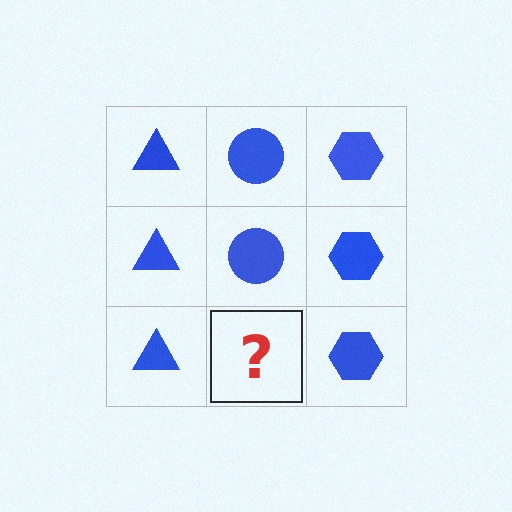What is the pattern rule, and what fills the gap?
The rule is that each column has a consistent shape. The gap should be filled with a blue circle.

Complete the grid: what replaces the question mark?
The question mark should be replaced with a blue circle.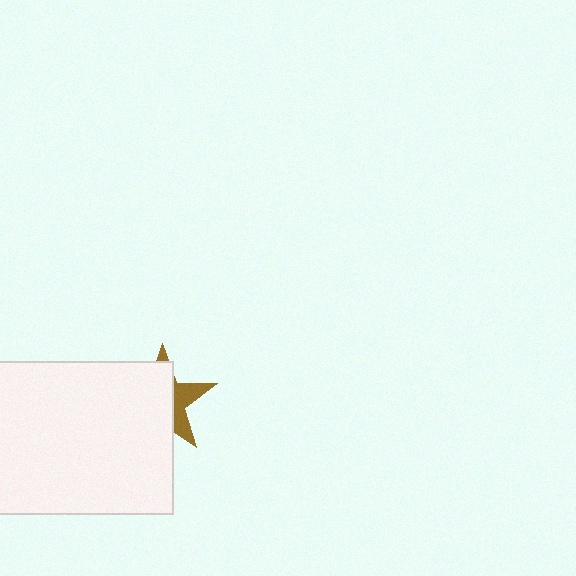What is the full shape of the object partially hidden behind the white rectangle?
The partially hidden object is a brown star.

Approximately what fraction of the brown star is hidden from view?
Roughly 66% of the brown star is hidden behind the white rectangle.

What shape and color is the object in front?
The object in front is a white rectangle.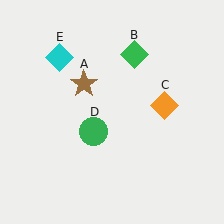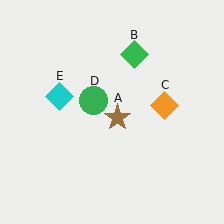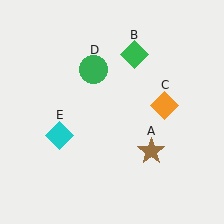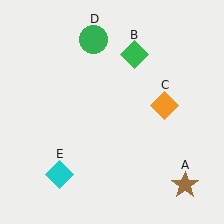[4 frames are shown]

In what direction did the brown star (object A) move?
The brown star (object A) moved down and to the right.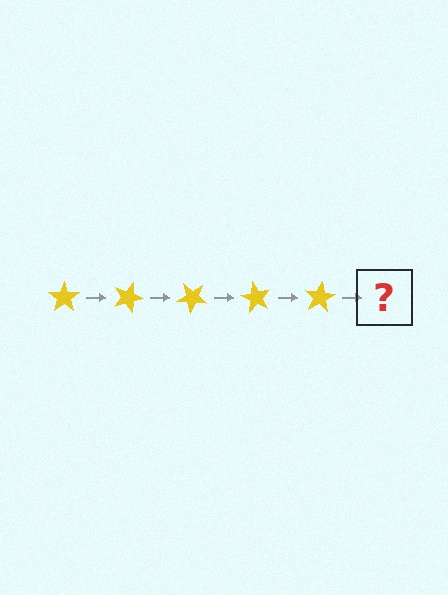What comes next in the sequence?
The next element should be a yellow star rotated 100 degrees.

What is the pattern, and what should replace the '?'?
The pattern is that the star rotates 20 degrees each step. The '?' should be a yellow star rotated 100 degrees.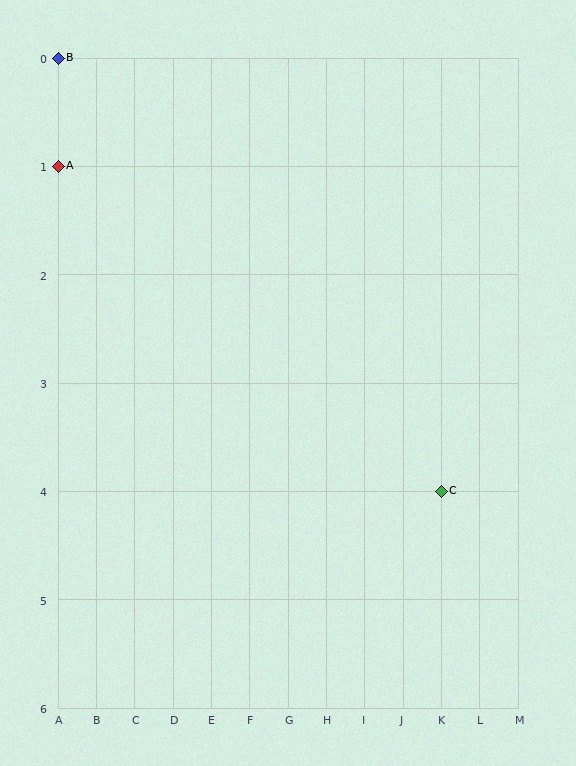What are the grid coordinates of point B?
Point B is at grid coordinates (A, 0).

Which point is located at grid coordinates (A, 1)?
Point A is at (A, 1).